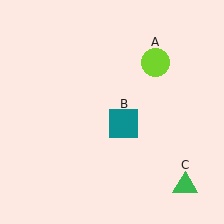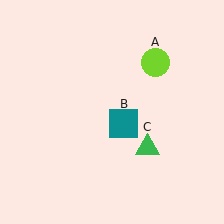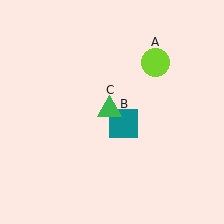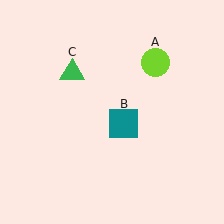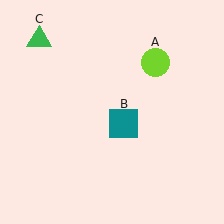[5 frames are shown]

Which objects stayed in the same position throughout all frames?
Lime circle (object A) and teal square (object B) remained stationary.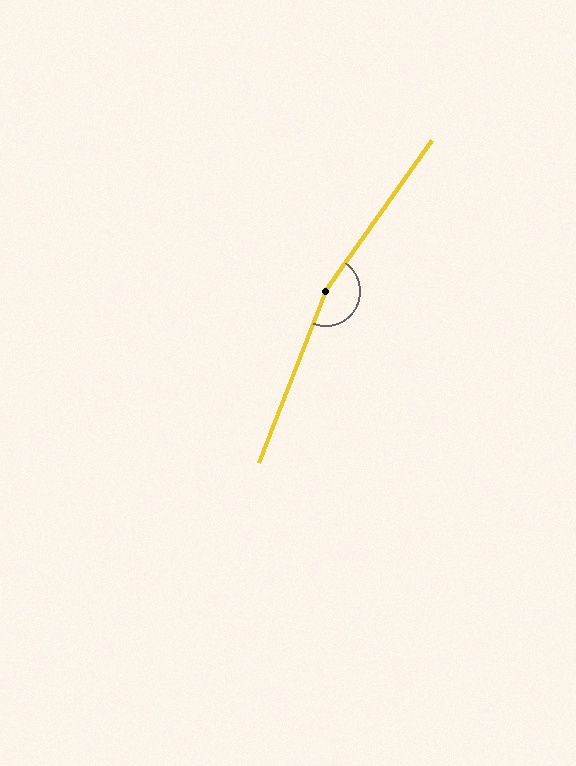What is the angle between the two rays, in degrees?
Approximately 166 degrees.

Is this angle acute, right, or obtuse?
It is obtuse.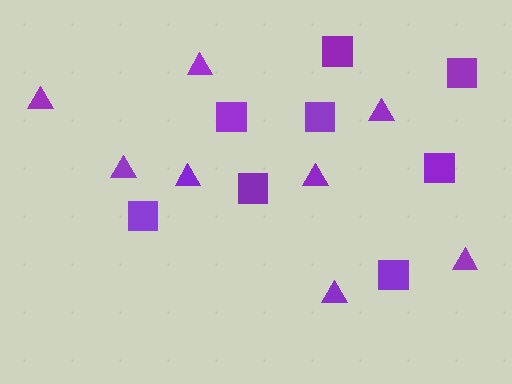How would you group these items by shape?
There are 2 groups: one group of triangles (8) and one group of squares (8).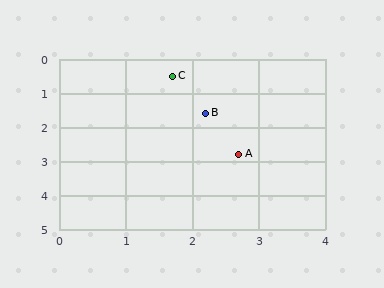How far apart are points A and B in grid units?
Points A and B are about 1.3 grid units apart.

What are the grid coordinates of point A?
Point A is at approximately (2.7, 2.8).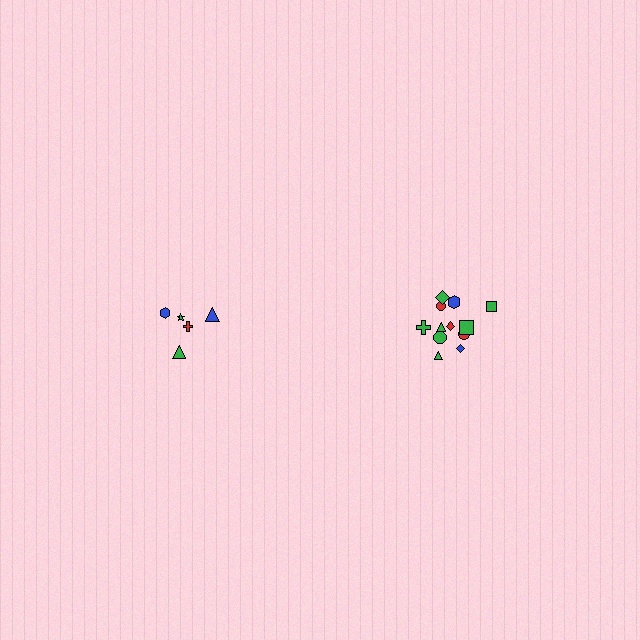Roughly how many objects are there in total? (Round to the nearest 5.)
Roughly 15 objects in total.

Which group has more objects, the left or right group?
The right group.